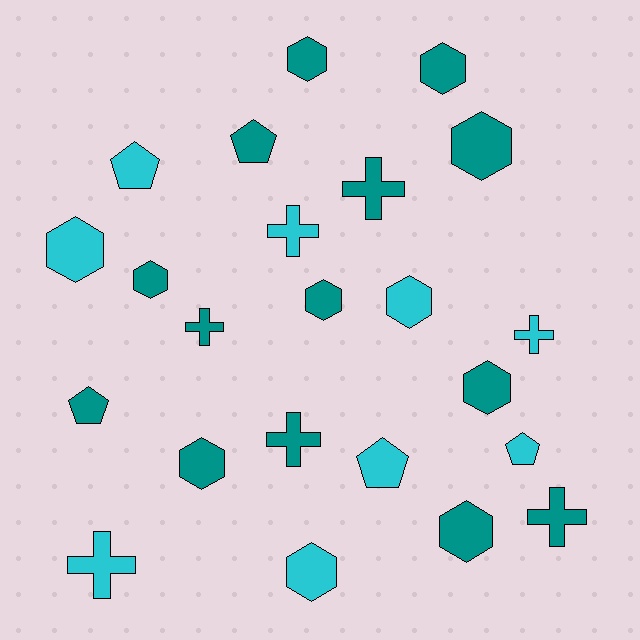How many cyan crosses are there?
There are 3 cyan crosses.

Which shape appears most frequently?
Hexagon, with 11 objects.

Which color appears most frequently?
Teal, with 14 objects.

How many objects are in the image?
There are 23 objects.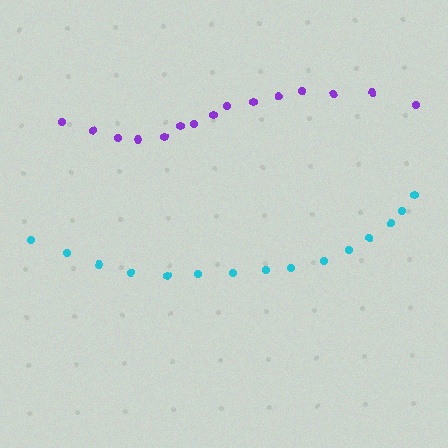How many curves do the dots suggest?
There are 2 distinct paths.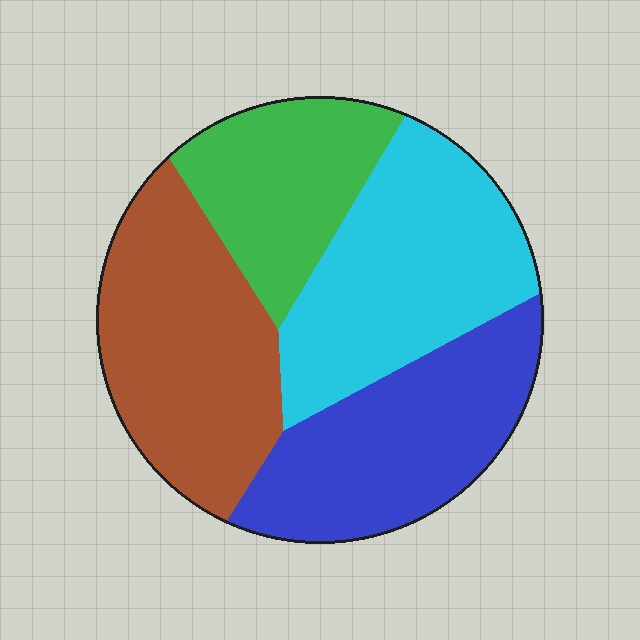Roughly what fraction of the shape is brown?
Brown takes up between a sixth and a third of the shape.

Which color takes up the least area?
Green, at roughly 20%.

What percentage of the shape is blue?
Blue takes up about one quarter (1/4) of the shape.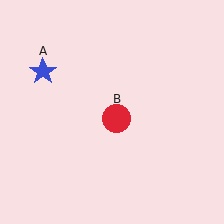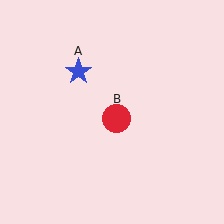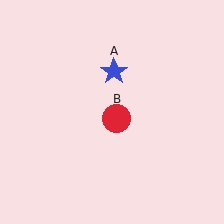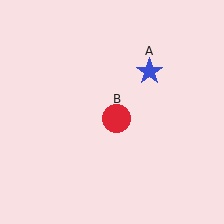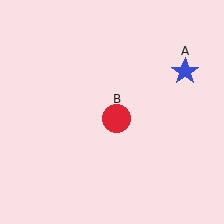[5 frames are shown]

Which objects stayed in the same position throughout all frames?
Red circle (object B) remained stationary.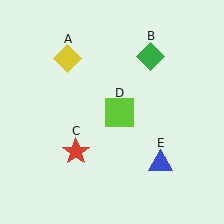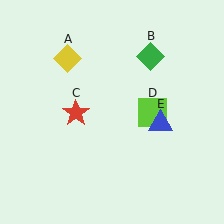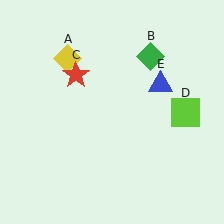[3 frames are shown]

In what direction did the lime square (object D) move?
The lime square (object D) moved right.